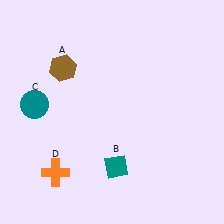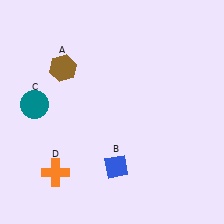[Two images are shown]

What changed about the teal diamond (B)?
In Image 1, B is teal. In Image 2, it changed to blue.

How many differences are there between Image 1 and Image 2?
There is 1 difference between the two images.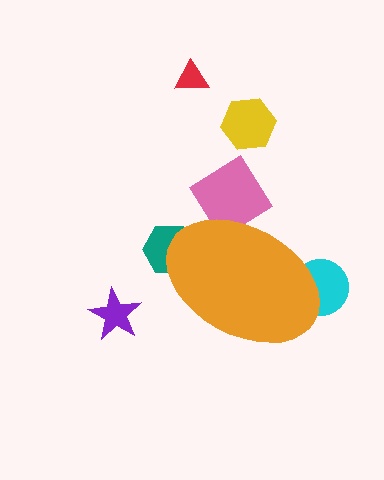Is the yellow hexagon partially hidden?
No, the yellow hexagon is fully visible.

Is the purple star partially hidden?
No, the purple star is fully visible.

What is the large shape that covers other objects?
An orange ellipse.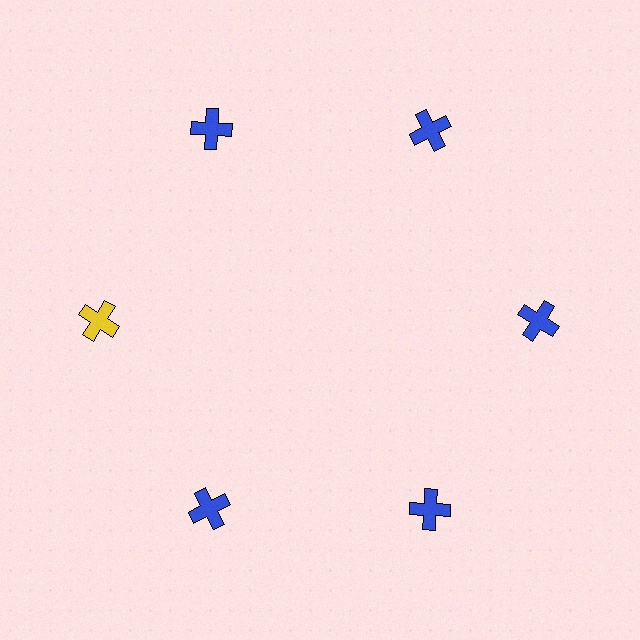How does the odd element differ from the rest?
It has a different color: yellow instead of blue.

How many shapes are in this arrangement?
There are 6 shapes arranged in a ring pattern.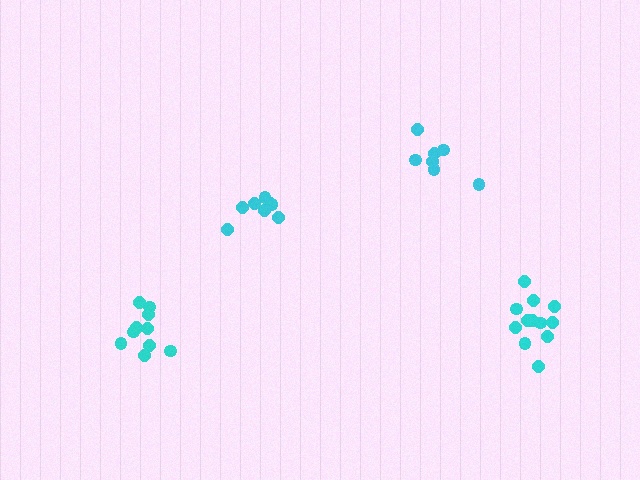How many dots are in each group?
Group 1: 11 dots, Group 2: 8 dots, Group 3: 7 dots, Group 4: 12 dots (38 total).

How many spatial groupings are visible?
There are 4 spatial groupings.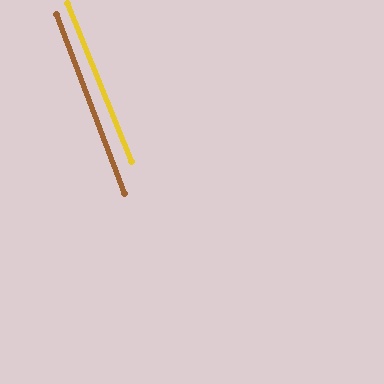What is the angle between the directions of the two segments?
Approximately 1 degree.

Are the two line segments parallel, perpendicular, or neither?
Parallel — their directions differ by only 1.2°.